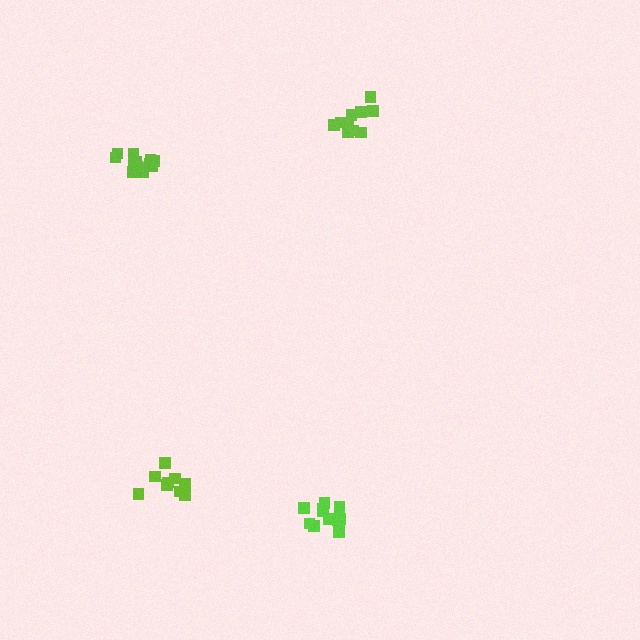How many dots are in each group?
Group 1: 10 dots, Group 2: 9 dots, Group 3: 13 dots, Group 4: 12 dots (44 total).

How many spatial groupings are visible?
There are 4 spatial groupings.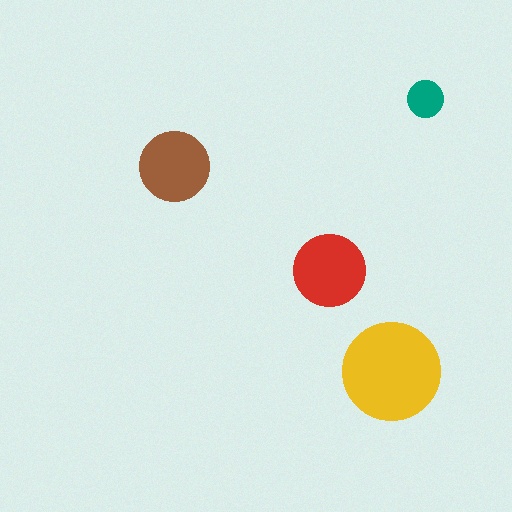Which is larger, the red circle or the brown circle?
The red one.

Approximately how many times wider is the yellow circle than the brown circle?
About 1.5 times wider.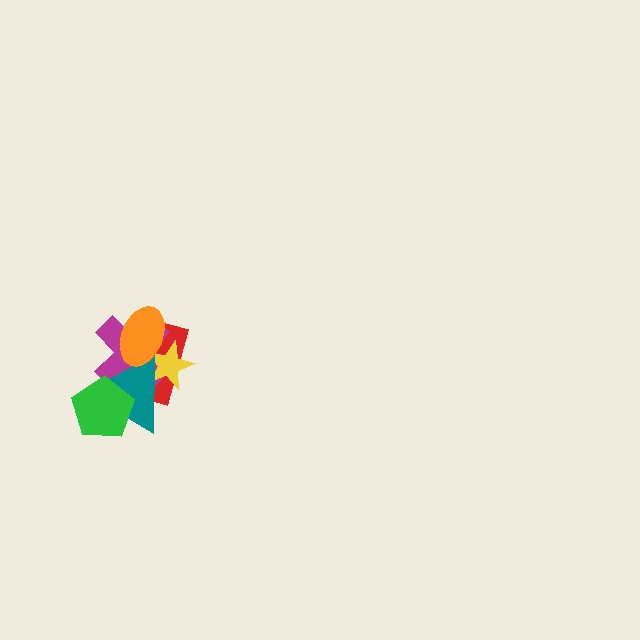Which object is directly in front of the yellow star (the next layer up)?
The teal triangle is directly in front of the yellow star.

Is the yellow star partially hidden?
Yes, it is partially covered by another shape.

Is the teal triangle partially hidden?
Yes, it is partially covered by another shape.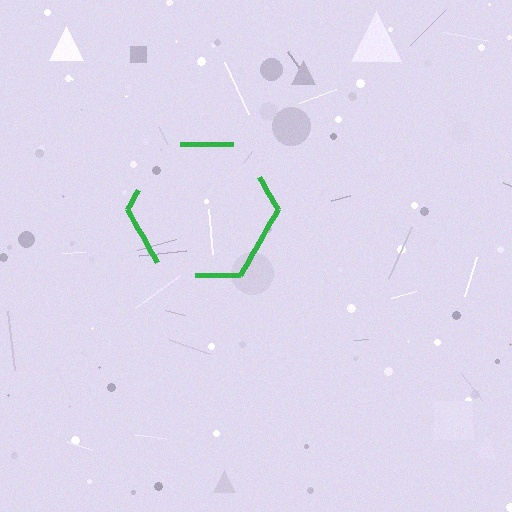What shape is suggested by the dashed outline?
The dashed outline suggests a hexagon.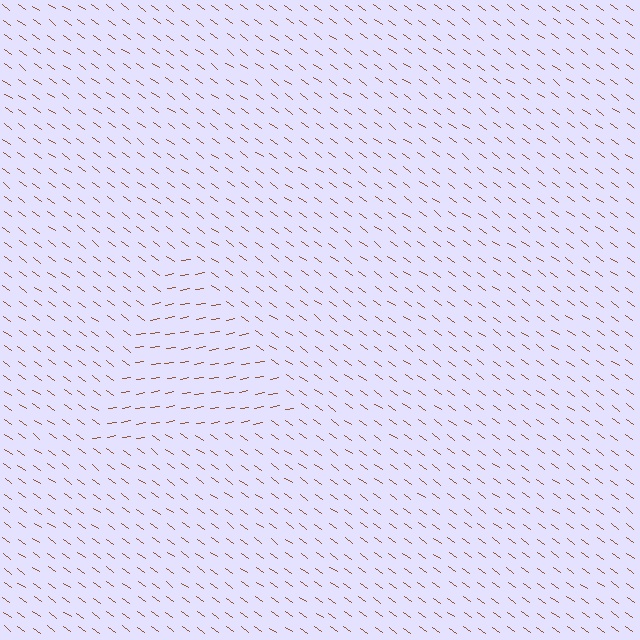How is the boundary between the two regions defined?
The boundary is defined purely by a change in line orientation (approximately 45 degrees difference). All lines are the same color and thickness.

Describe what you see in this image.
The image is filled with small brown line segments. A triangle region in the image has lines oriented differently from the surrounding lines, creating a visible texture boundary.